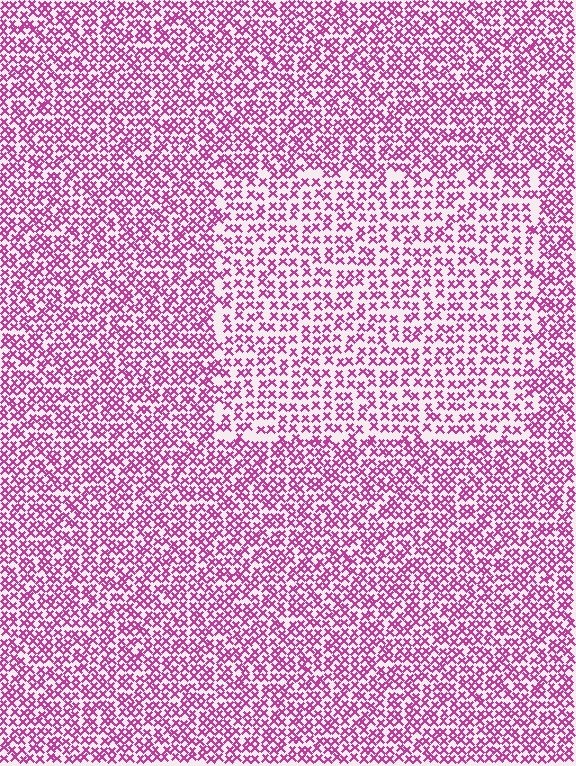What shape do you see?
I see a rectangle.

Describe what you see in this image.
The image contains small magenta elements arranged at two different densities. A rectangle-shaped region is visible where the elements are less densely packed than the surrounding area.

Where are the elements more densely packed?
The elements are more densely packed outside the rectangle boundary.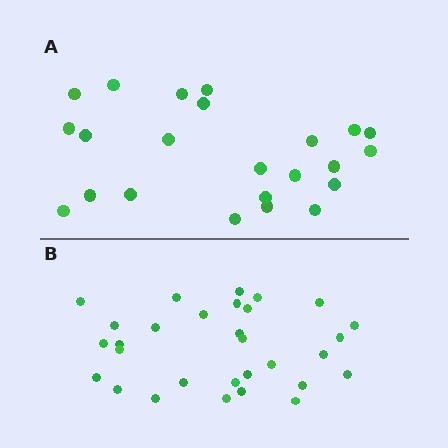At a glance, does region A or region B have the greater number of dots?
Region B (the bottom region) has more dots.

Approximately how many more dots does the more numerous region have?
Region B has roughly 8 or so more dots than region A.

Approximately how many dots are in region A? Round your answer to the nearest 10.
About 20 dots. (The exact count is 23, which rounds to 20.)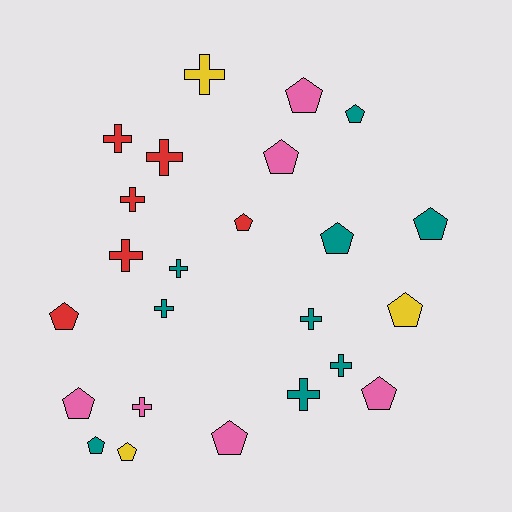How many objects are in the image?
There are 24 objects.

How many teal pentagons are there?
There are 4 teal pentagons.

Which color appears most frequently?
Teal, with 9 objects.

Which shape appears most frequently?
Pentagon, with 13 objects.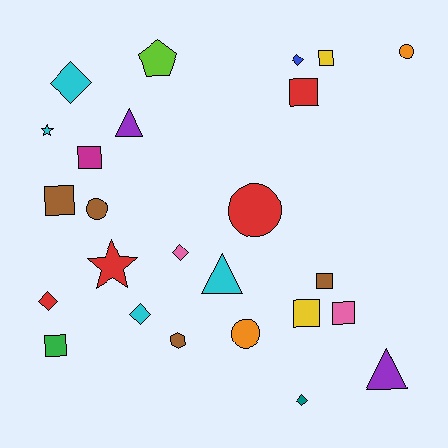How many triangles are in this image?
There are 3 triangles.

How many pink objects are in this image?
There are 2 pink objects.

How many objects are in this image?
There are 25 objects.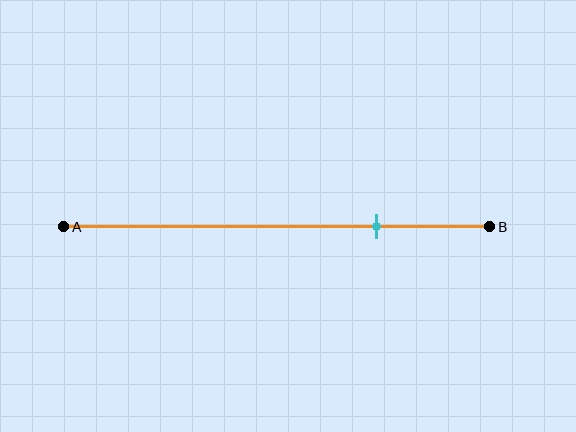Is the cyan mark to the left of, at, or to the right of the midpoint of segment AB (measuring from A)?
The cyan mark is to the right of the midpoint of segment AB.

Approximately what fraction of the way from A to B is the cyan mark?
The cyan mark is approximately 75% of the way from A to B.